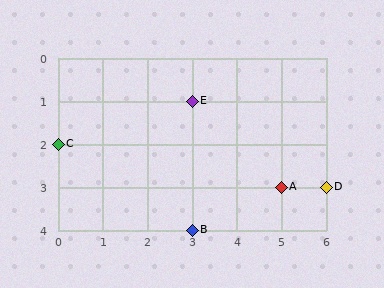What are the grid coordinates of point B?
Point B is at grid coordinates (3, 4).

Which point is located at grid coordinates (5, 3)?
Point A is at (5, 3).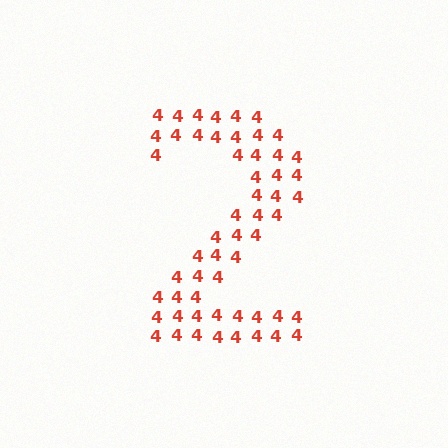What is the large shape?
The large shape is the digit 2.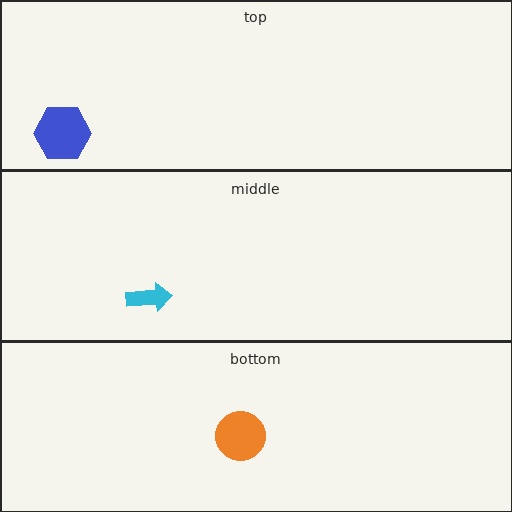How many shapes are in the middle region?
1.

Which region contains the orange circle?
The bottom region.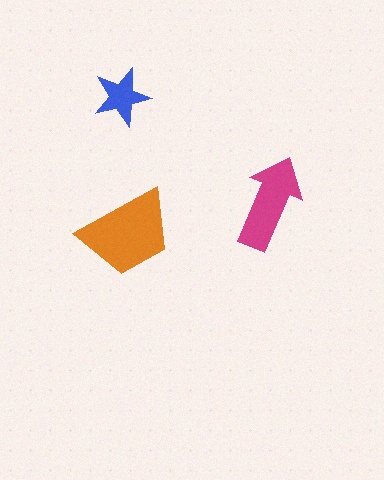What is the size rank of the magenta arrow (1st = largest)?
2nd.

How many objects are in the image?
There are 3 objects in the image.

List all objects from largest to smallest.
The orange trapezoid, the magenta arrow, the blue star.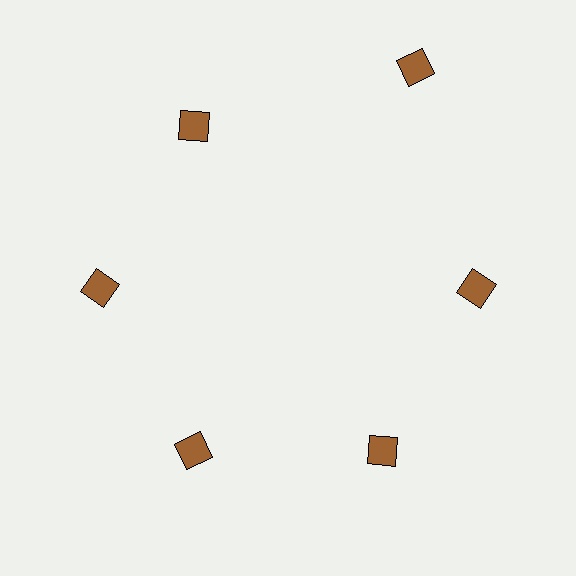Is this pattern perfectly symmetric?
No. The 6 brown diamonds are arranged in a ring, but one element near the 1 o'clock position is pushed outward from the center, breaking the 6-fold rotational symmetry.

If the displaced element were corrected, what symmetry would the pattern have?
It would have 6-fold rotational symmetry — the pattern would map onto itself every 60 degrees.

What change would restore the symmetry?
The symmetry would be restored by moving it inward, back onto the ring so that all 6 diamonds sit at equal angles and equal distance from the center.